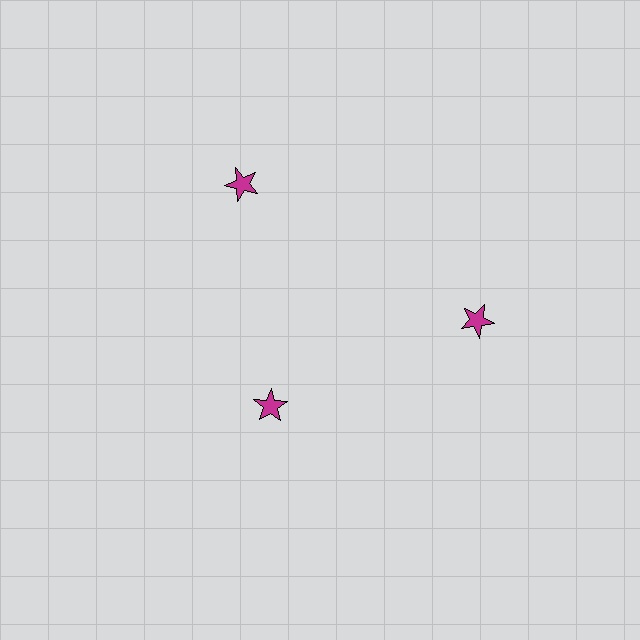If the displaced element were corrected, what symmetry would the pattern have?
It would have 3-fold rotational symmetry — the pattern would map onto itself every 120 degrees.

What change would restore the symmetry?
The symmetry would be restored by moving it outward, back onto the ring so that all 3 stars sit at equal angles and equal distance from the center.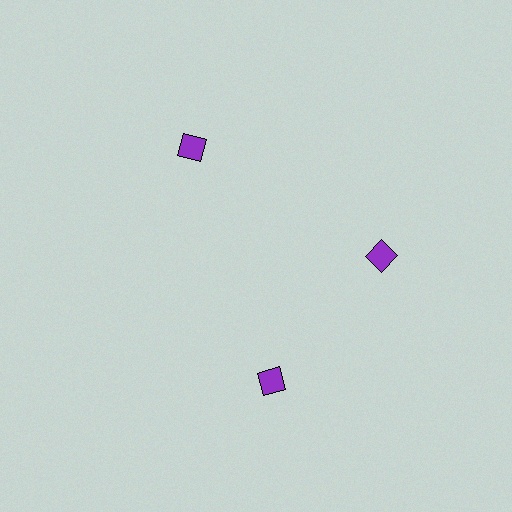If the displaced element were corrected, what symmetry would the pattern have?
It would have 3-fold rotational symmetry — the pattern would map onto itself every 120 degrees.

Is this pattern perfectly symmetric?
No. The 3 purple diamonds are arranged in a ring, but one element near the 7 o'clock position is rotated out of alignment along the ring, breaking the 3-fold rotational symmetry.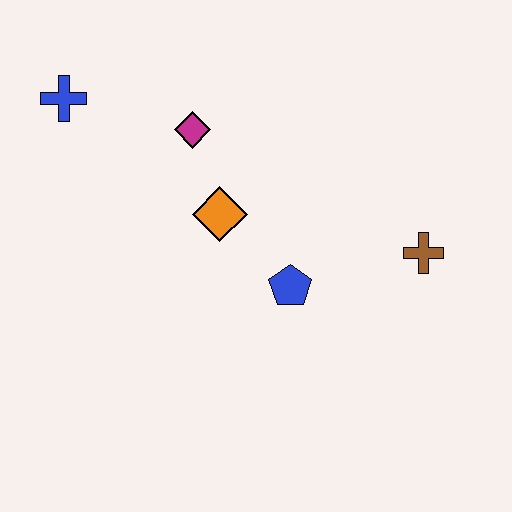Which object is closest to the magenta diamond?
The orange diamond is closest to the magenta diamond.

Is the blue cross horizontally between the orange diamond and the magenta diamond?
No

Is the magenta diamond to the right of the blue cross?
Yes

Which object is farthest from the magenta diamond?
The brown cross is farthest from the magenta diamond.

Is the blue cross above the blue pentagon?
Yes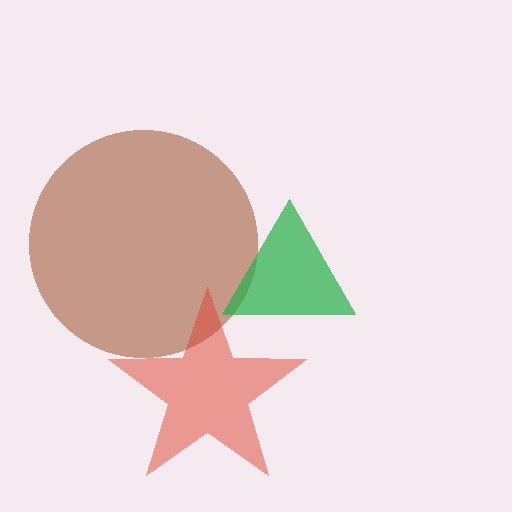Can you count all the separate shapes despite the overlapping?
Yes, there are 3 separate shapes.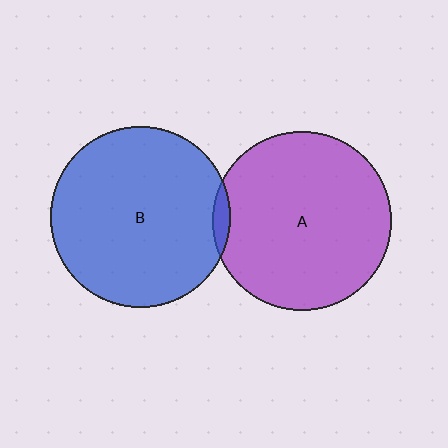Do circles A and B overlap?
Yes.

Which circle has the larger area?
Circle B (blue).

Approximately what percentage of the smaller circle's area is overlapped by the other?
Approximately 5%.